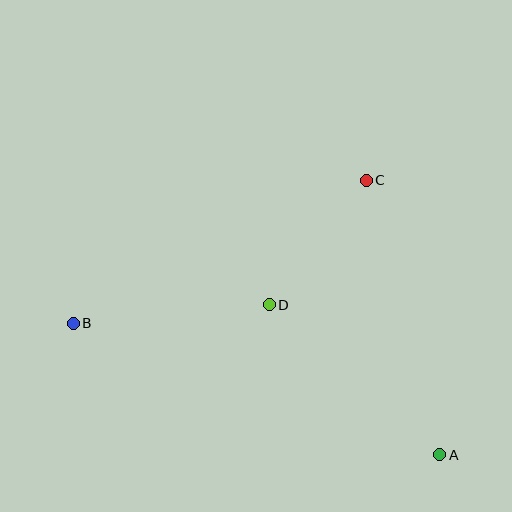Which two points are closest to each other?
Points C and D are closest to each other.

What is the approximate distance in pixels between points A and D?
The distance between A and D is approximately 227 pixels.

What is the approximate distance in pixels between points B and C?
The distance between B and C is approximately 326 pixels.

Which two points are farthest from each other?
Points A and B are farthest from each other.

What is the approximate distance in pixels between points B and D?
The distance between B and D is approximately 197 pixels.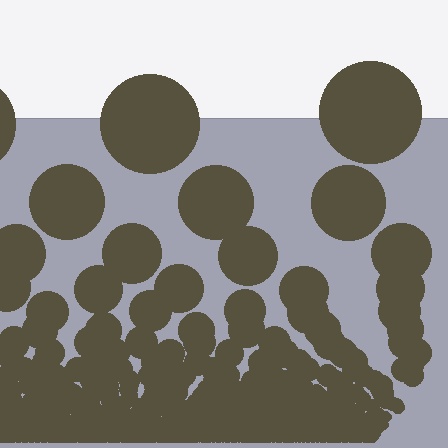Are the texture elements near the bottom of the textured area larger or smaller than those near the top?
Smaller. The gradient is inverted — elements near the bottom are smaller and denser.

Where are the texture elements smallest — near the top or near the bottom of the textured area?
Near the bottom.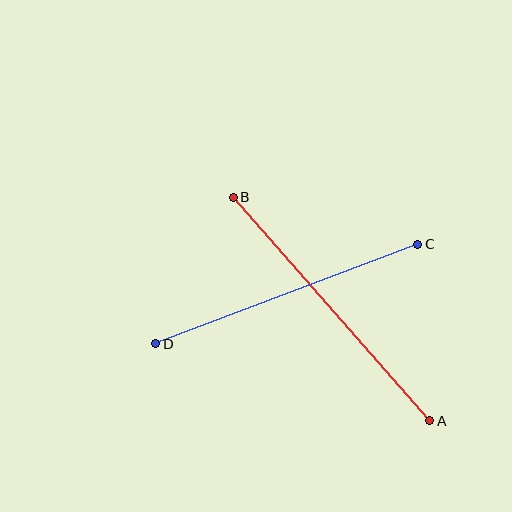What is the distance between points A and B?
The distance is approximately 298 pixels.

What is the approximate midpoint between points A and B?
The midpoint is at approximately (332, 309) pixels.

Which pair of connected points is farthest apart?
Points A and B are farthest apart.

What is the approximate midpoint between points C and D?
The midpoint is at approximately (287, 294) pixels.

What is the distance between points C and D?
The distance is approximately 280 pixels.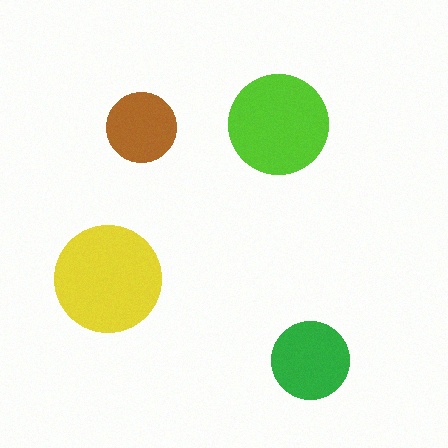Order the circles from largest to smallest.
the yellow one, the lime one, the green one, the brown one.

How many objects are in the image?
There are 4 objects in the image.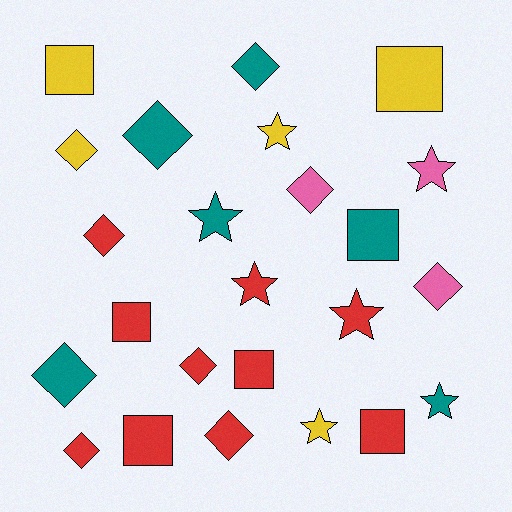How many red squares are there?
There are 4 red squares.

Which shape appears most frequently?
Diamond, with 10 objects.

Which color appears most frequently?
Red, with 10 objects.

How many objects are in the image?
There are 24 objects.